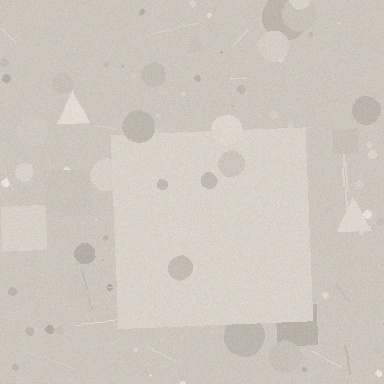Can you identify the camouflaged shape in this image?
The camouflaged shape is a square.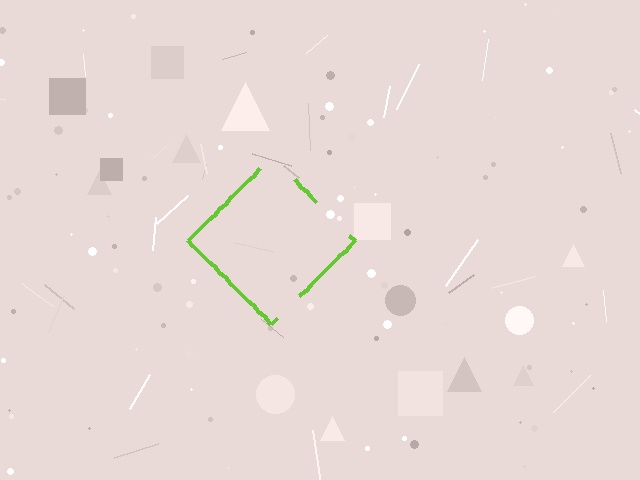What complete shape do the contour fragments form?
The contour fragments form a diamond.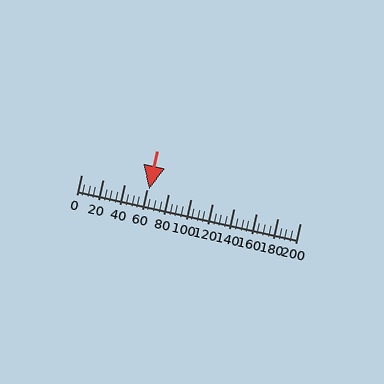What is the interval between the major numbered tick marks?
The major tick marks are spaced 20 units apart.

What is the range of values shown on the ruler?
The ruler shows values from 0 to 200.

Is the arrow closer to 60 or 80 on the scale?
The arrow is closer to 60.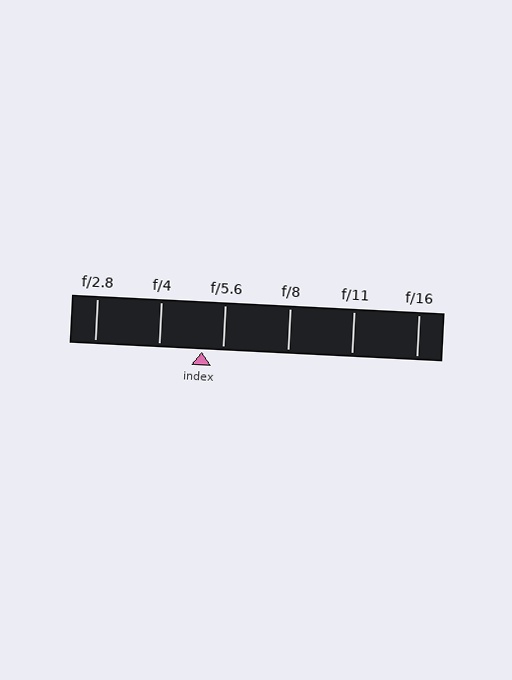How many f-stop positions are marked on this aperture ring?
There are 6 f-stop positions marked.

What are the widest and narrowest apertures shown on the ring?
The widest aperture shown is f/2.8 and the narrowest is f/16.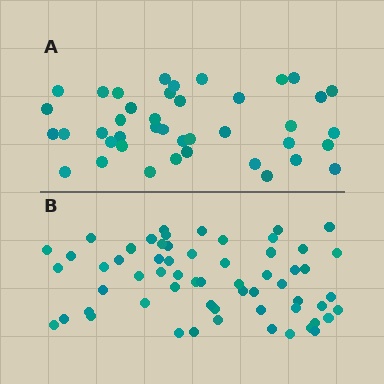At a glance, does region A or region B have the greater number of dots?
Region B (the bottom region) has more dots.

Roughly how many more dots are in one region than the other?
Region B has approximately 20 more dots than region A.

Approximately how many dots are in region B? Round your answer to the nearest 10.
About 60 dots.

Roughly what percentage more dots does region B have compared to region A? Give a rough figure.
About 45% more.